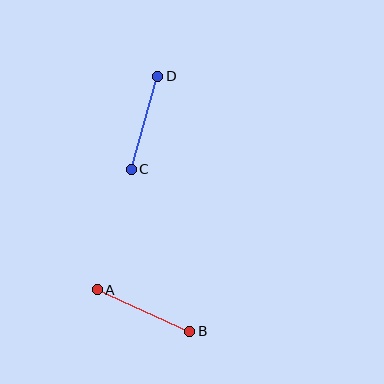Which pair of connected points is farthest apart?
Points A and B are farthest apart.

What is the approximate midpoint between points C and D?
The midpoint is at approximately (144, 123) pixels.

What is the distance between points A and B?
The distance is approximately 101 pixels.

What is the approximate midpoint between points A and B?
The midpoint is at approximately (143, 310) pixels.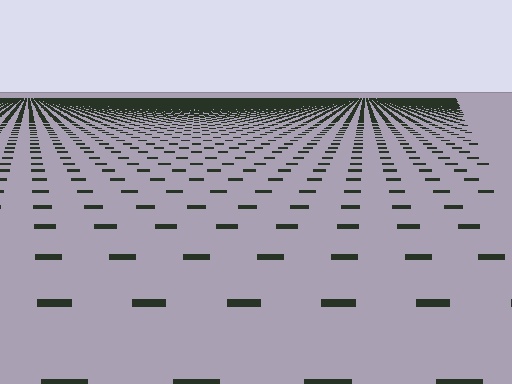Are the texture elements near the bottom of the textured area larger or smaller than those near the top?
Larger. Near the bottom, elements are closer to the viewer and appear at a bigger on-screen size.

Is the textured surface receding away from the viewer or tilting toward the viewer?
The surface is receding away from the viewer. Texture elements get smaller and denser toward the top.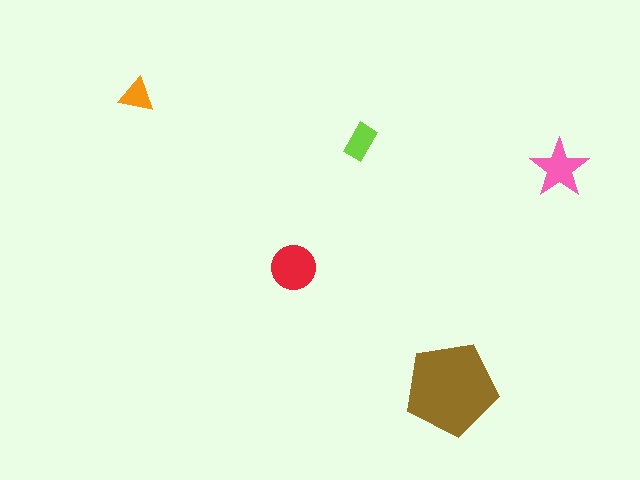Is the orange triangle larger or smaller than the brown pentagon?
Smaller.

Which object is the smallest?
The orange triangle.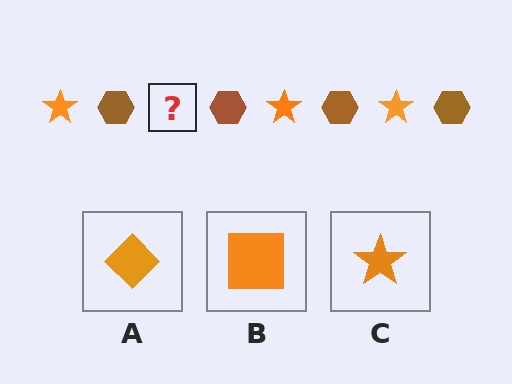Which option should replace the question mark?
Option C.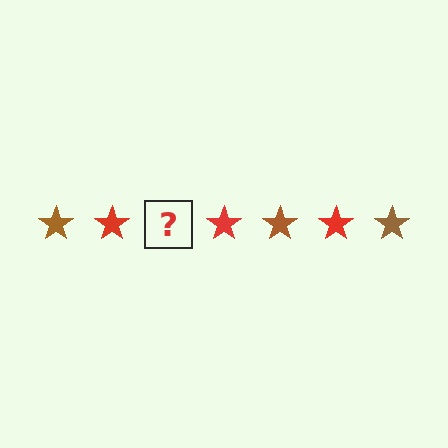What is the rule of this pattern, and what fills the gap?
The rule is that the pattern cycles through brown, red stars. The gap should be filled with a brown star.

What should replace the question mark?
The question mark should be replaced with a brown star.